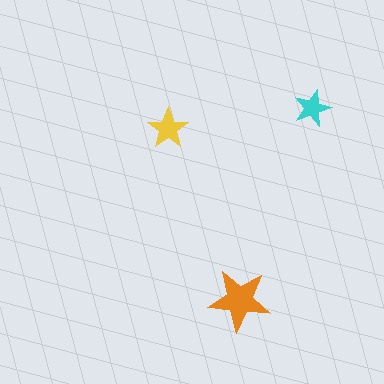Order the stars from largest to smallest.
the orange one, the yellow one, the cyan one.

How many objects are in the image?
There are 3 objects in the image.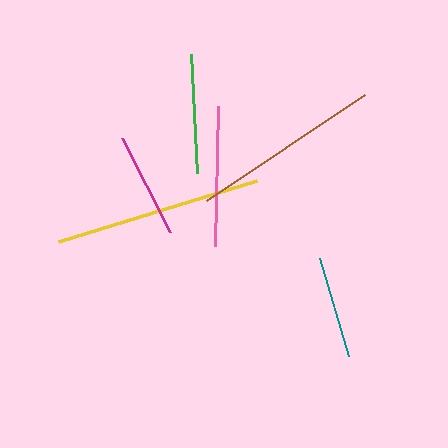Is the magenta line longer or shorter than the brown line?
The brown line is longer than the magenta line.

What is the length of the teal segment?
The teal segment is approximately 102 pixels long.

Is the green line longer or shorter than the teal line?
The green line is longer than the teal line.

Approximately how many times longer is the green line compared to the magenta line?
The green line is approximately 1.1 times the length of the magenta line.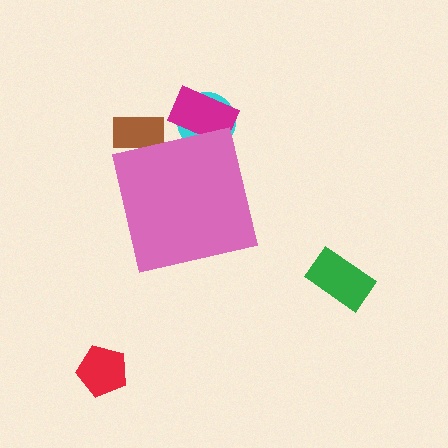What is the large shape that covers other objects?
A pink square.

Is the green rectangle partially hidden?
No, the green rectangle is fully visible.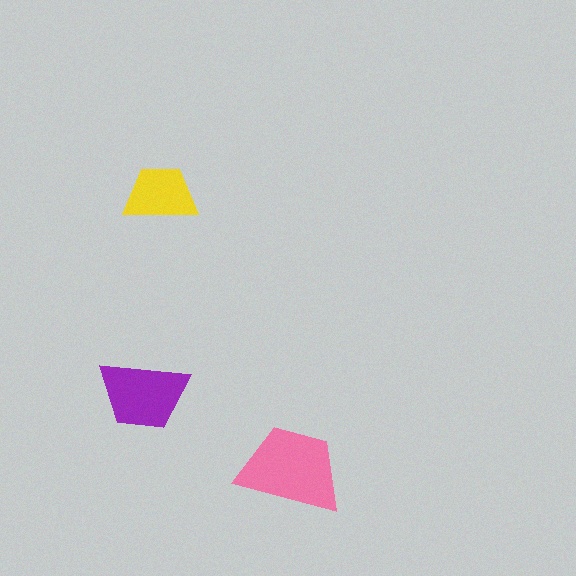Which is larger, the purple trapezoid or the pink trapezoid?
The pink one.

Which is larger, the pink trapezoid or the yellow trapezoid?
The pink one.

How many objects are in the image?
There are 3 objects in the image.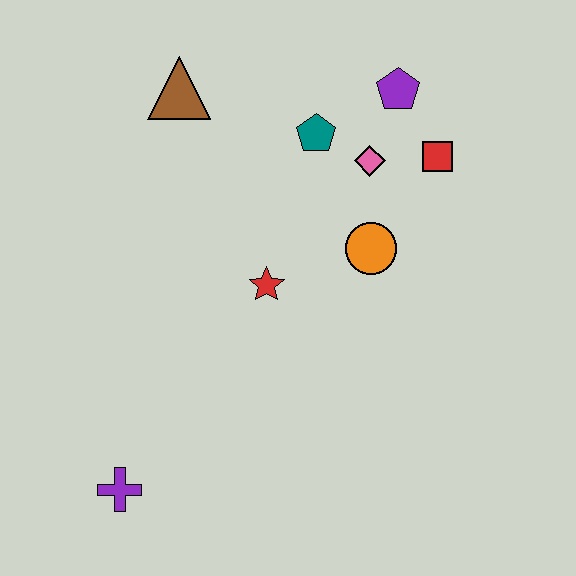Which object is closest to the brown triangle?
The teal pentagon is closest to the brown triangle.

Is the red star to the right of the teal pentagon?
No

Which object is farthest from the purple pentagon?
The purple cross is farthest from the purple pentagon.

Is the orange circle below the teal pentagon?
Yes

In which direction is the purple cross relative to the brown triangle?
The purple cross is below the brown triangle.